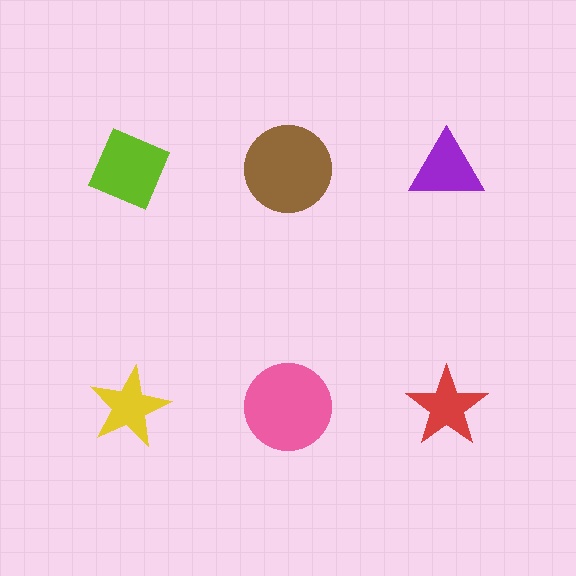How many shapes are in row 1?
3 shapes.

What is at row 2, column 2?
A pink circle.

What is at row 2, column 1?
A yellow star.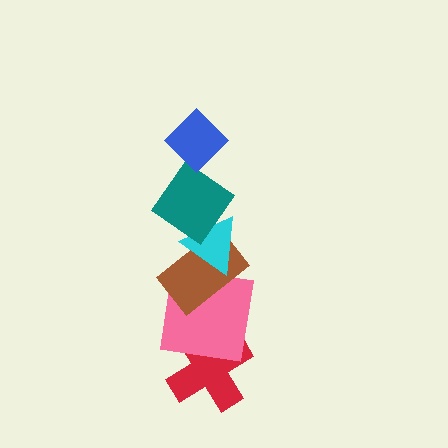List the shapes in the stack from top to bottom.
From top to bottom: the blue diamond, the teal diamond, the cyan triangle, the brown rectangle, the pink square, the red cross.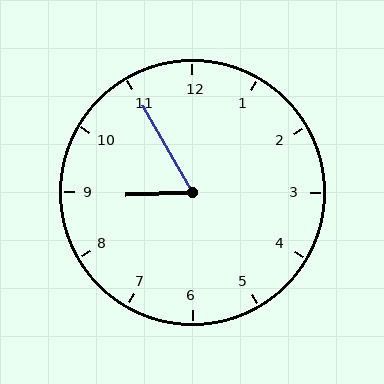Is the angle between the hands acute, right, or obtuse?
It is acute.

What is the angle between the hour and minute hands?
Approximately 62 degrees.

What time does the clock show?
8:55.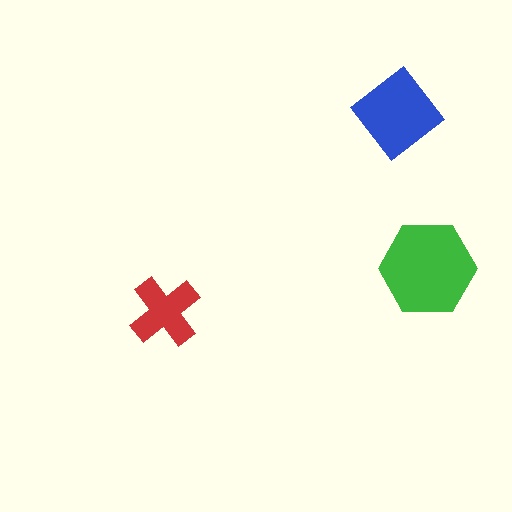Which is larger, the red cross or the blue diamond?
The blue diamond.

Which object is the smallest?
The red cross.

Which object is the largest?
The green hexagon.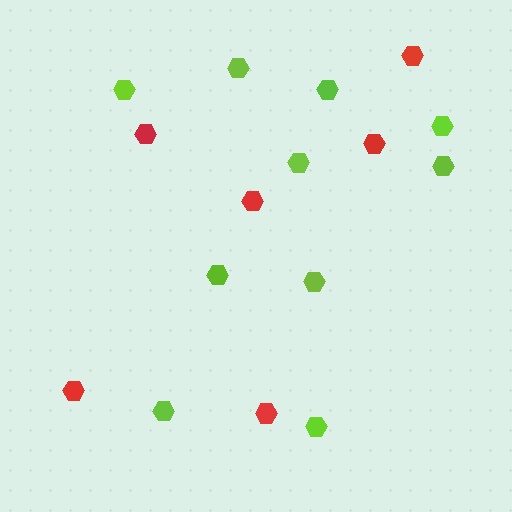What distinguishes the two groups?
There are 2 groups: one group of red hexagons (6) and one group of lime hexagons (10).